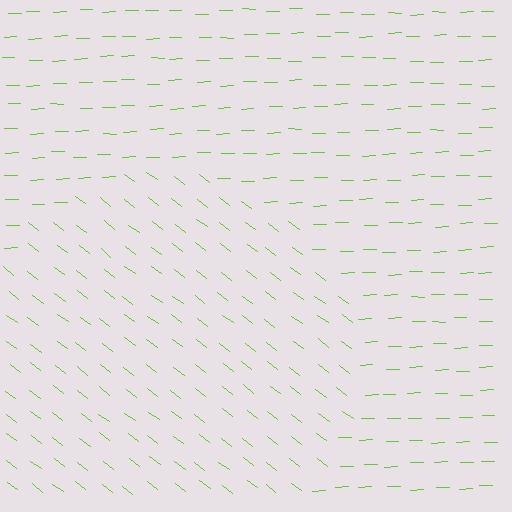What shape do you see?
I see a circle.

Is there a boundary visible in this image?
Yes, there is a texture boundary formed by a change in line orientation.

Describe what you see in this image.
The image is filled with small lime line segments. A circle region in the image has lines oriented differently from the surrounding lines, creating a visible texture boundary.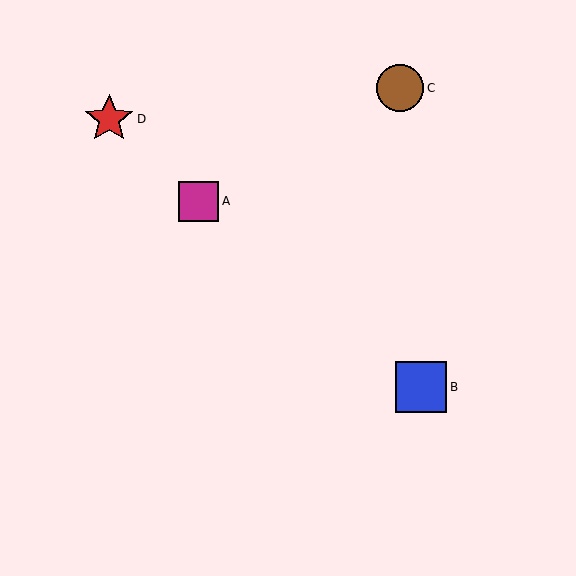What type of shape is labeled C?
Shape C is a brown circle.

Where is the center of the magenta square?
The center of the magenta square is at (199, 201).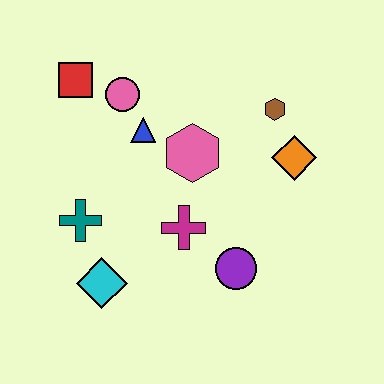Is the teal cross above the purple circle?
Yes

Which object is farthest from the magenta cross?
The red square is farthest from the magenta cross.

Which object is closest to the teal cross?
The cyan diamond is closest to the teal cross.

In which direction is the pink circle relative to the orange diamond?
The pink circle is to the left of the orange diamond.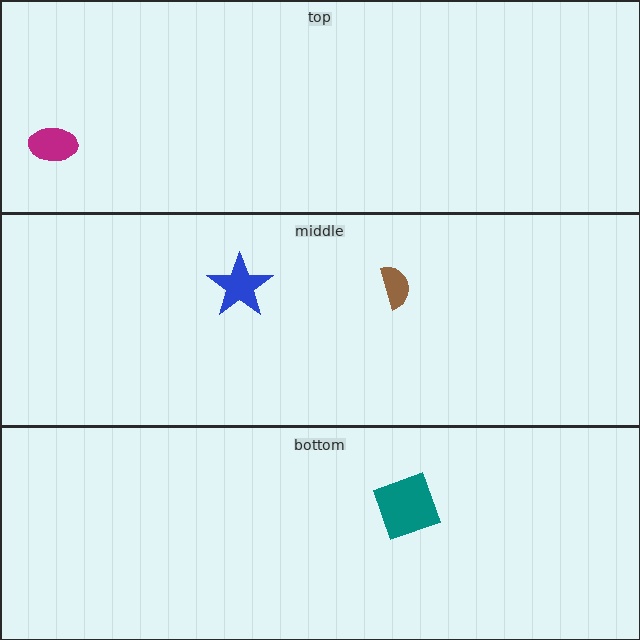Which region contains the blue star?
The middle region.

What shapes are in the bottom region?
The teal diamond.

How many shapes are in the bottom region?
1.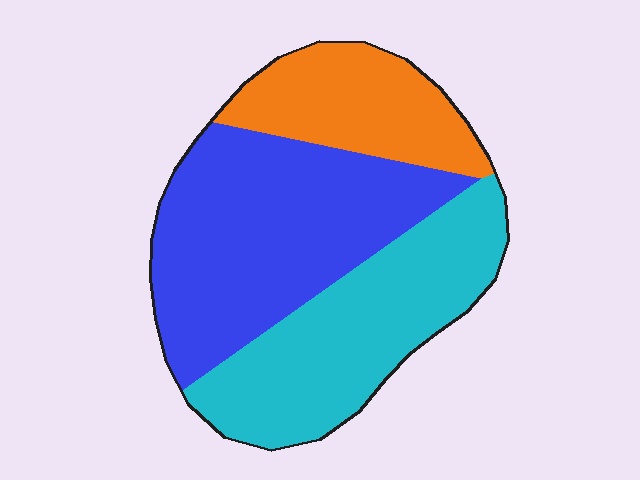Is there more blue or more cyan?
Blue.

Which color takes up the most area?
Blue, at roughly 45%.